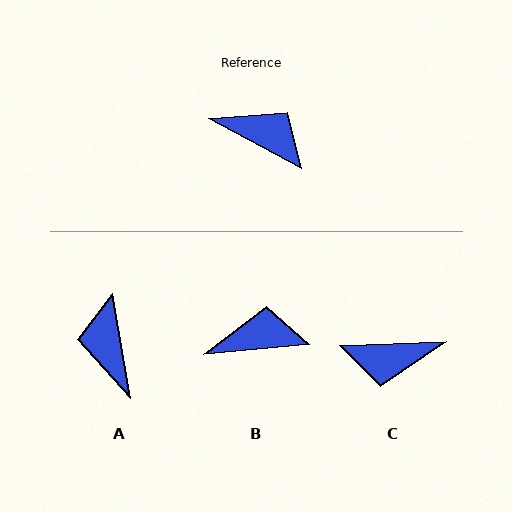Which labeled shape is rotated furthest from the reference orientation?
C, about 150 degrees away.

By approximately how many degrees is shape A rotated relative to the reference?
Approximately 128 degrees counter-clockwise.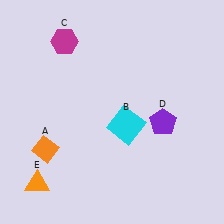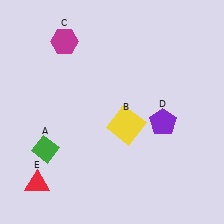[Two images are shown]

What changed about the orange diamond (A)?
In Image 1, A is orange. In Image 2, it changed to green.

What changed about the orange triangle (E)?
In Image 1, E is orange. In Image 2, it changed to red.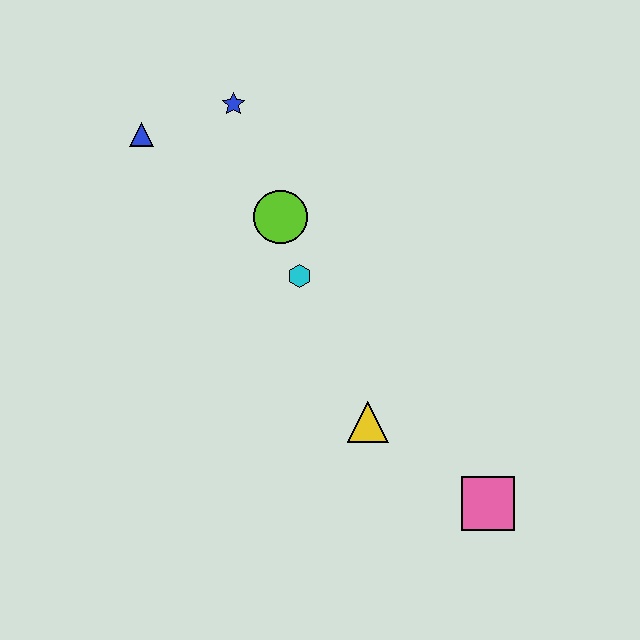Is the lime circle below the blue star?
Yes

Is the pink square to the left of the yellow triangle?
No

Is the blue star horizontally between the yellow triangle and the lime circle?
No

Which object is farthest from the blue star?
The pink square is farthest from the blue star.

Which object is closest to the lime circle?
The cyan hexagon is closest to the lime circle.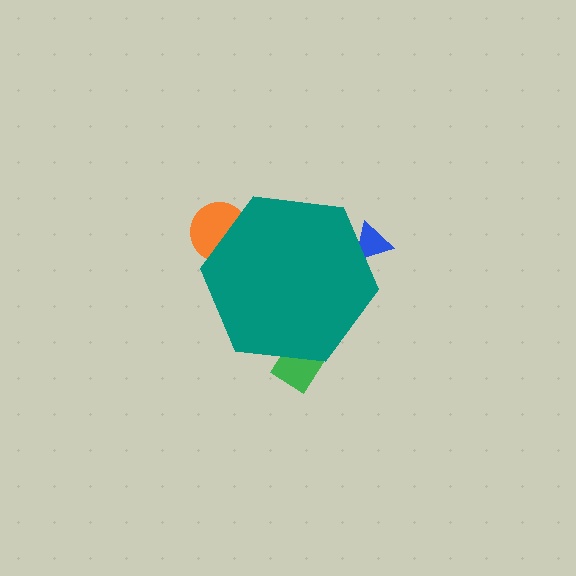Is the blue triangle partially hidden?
Yes, the blue triangle is partially hidden behind the teal hexagon.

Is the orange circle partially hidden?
Yes, the orange circle is partially hidden behind the teal hexagon.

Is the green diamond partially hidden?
Yes, the green diamond is partially hidden behind the teal hexagon.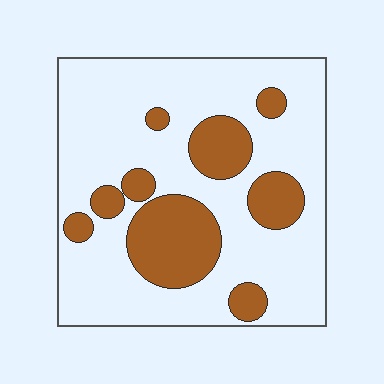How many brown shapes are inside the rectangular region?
9.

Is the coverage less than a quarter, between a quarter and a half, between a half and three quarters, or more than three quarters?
Between a quarter and a half.